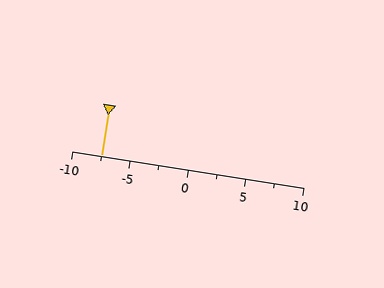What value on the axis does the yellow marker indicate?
The marker indicates approximately -7.5.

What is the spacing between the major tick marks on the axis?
The major ticks are spaced 5 apart.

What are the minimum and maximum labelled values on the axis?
The axis runs from -10 to 10.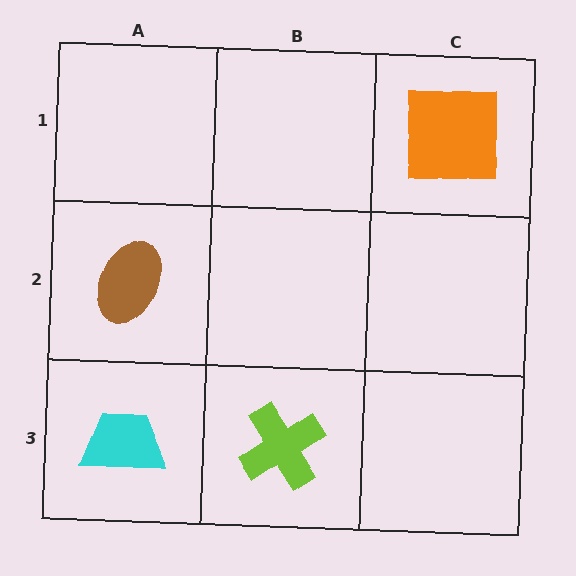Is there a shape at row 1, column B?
No, that cell is empty.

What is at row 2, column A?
A brown ellipse.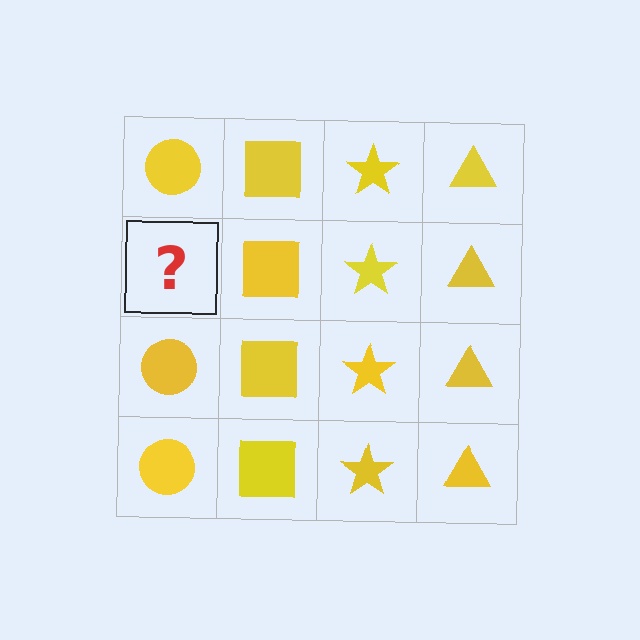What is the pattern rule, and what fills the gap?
The rule is that each column has a consistent shape. The gap should be filled with a yellow circle.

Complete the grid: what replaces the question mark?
The question mark should be replaced with a yellow circle.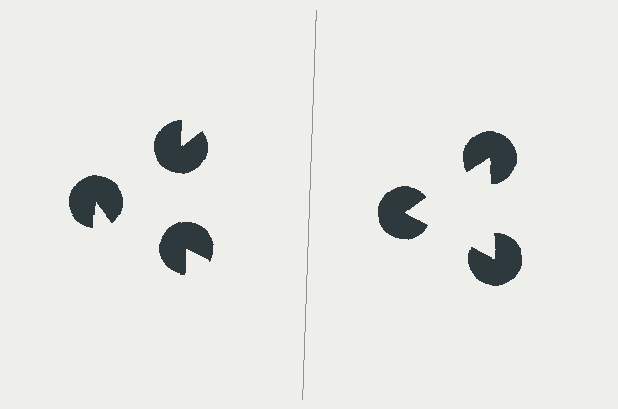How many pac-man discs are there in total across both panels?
6 — 3 on each side.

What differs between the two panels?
The pac-man discs are positioned identically on both sides; only the wedge orientations differ. On the right they align to a triangle; on the left they are misaligned.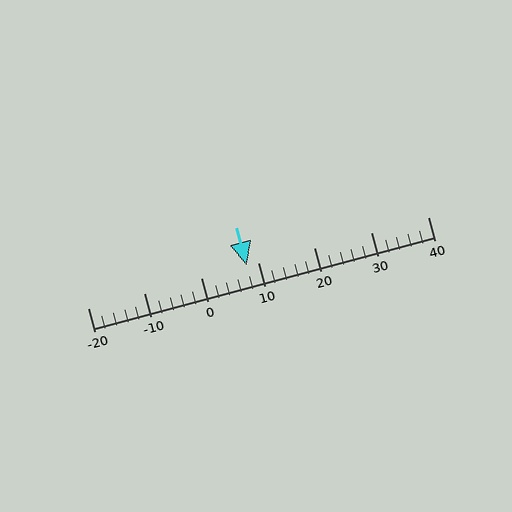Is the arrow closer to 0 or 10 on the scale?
The arrow is closer to 10.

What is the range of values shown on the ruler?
The ruler shows values from -20 to 40.